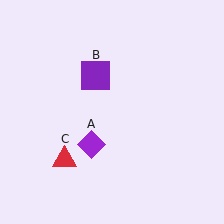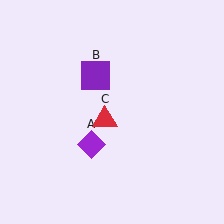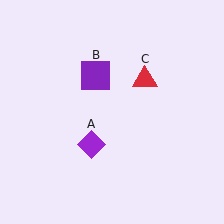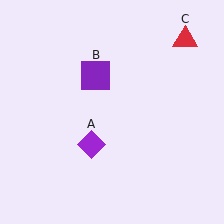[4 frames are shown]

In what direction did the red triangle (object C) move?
The red triangle (object C) moved up and to the right.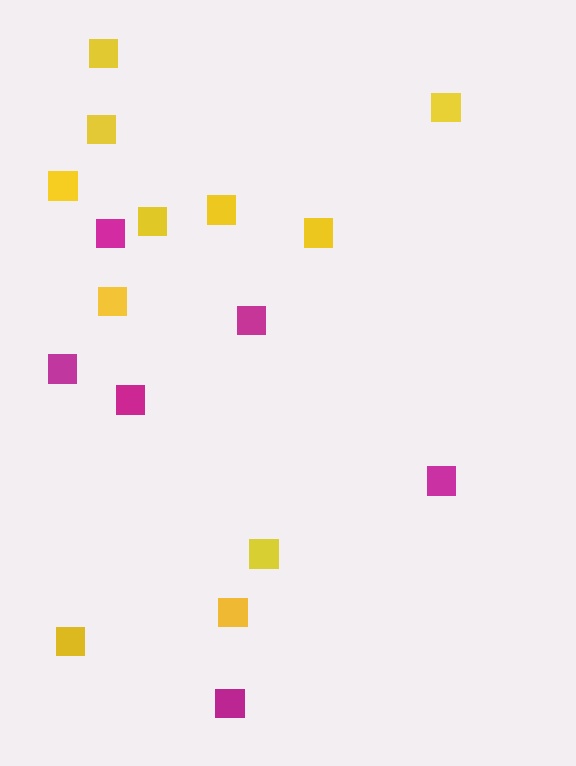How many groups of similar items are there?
There are 2 groups: one group of yellow squares (11) and one group of magenta squares (6).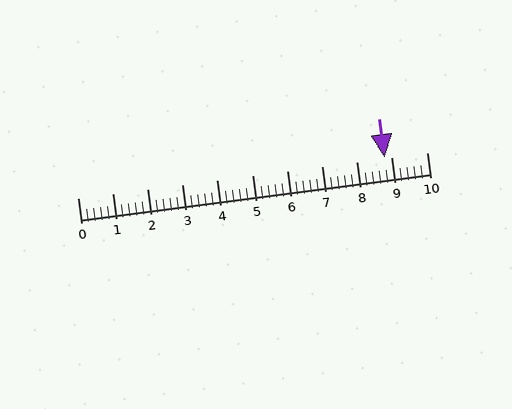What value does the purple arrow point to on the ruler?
The purple arrow points to approximately 8.8.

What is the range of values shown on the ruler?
The ruler shows values from 0 to 10.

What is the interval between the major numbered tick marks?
The major tick marks are spaced 1 units apart.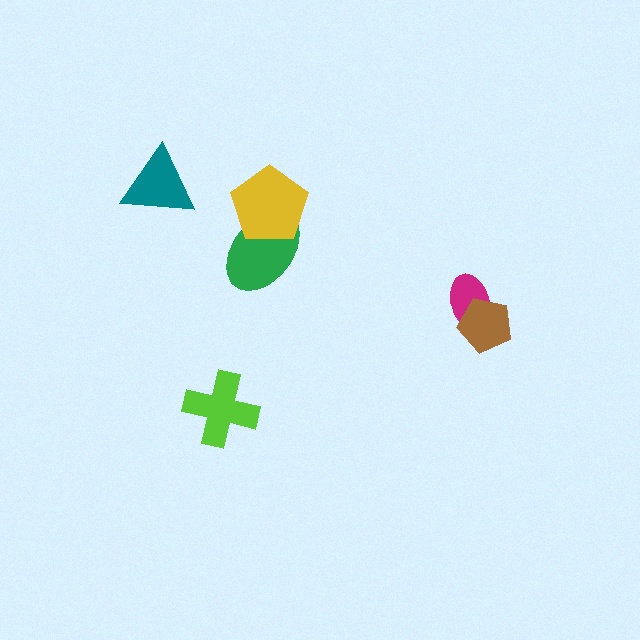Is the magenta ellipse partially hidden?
Yes, it is partially covered by another shape.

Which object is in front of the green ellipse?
The yellow pentagon is in front of the green ellipse.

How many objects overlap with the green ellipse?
1 object overlaps with the green ellipse.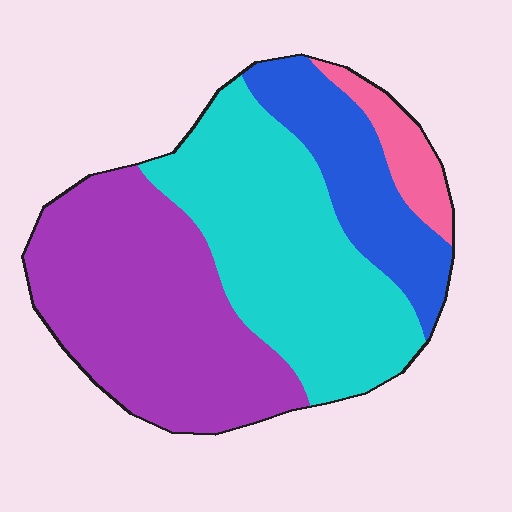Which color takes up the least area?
Pink, at roughly 5%.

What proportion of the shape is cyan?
Cyan covers around 35% of the shape.